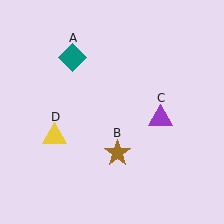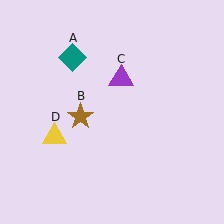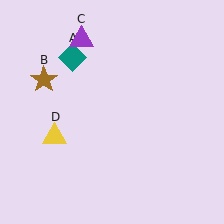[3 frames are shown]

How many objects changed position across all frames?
2 objects changed position: brown star (object B), purple triangle (object C).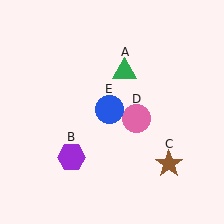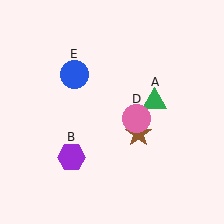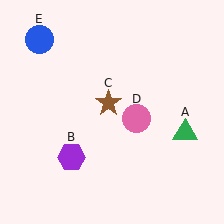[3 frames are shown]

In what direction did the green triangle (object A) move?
The green triangle (object A) moved down and to the right.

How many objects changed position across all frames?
3 objects changed position: green triangle (object A), brown star (object C), blue circle (object E).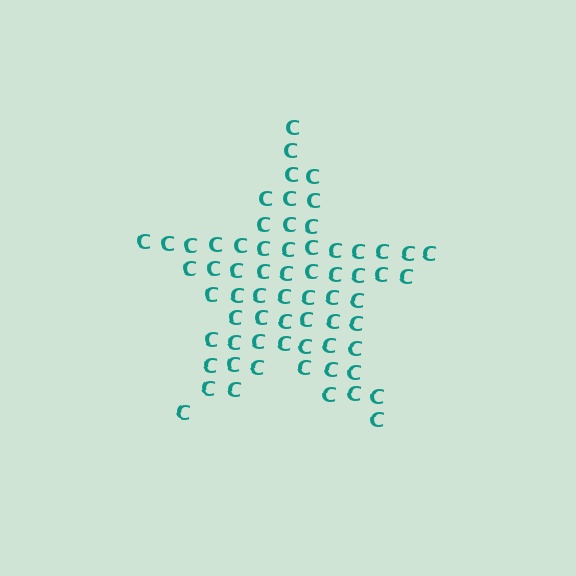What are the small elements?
The small elements are letter C's.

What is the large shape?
The large shape is a star.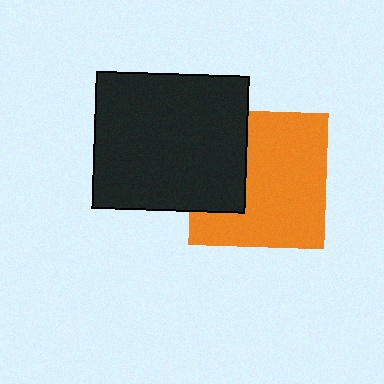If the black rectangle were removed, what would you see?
You would see the complete orange square.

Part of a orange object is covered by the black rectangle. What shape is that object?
It is a square.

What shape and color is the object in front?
The object in front is a black rectangle.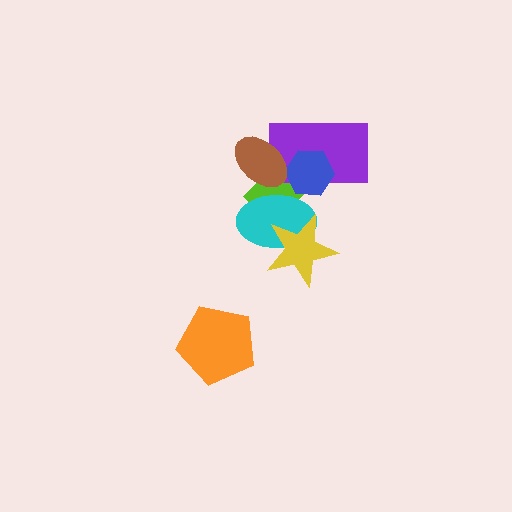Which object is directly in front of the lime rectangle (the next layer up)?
The purple rectangle is directly in front of the lime rectangle.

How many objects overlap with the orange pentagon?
0 objects overlap with the orange pentagon.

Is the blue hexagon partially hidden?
Yes, it is partially covered by another shape.